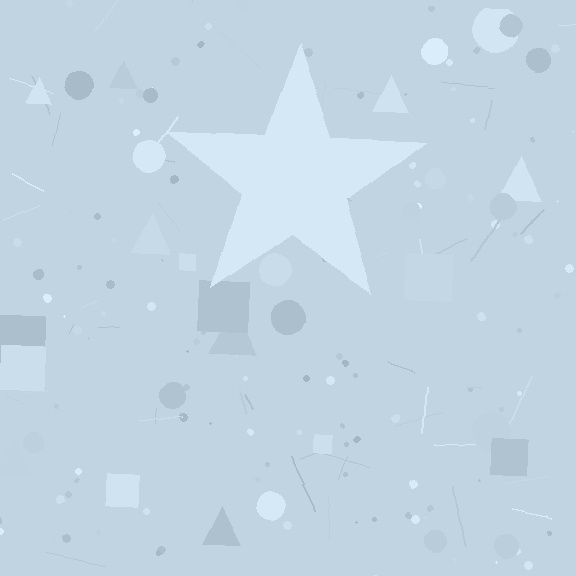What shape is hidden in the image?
A star is hidden in the image.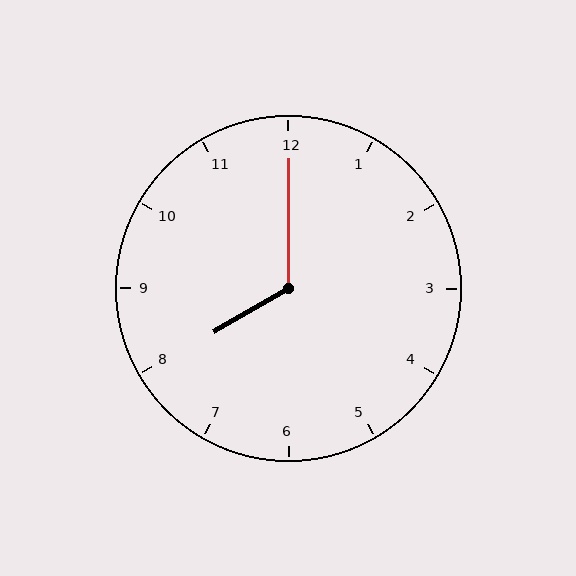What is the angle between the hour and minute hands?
Approximately 120 degrees.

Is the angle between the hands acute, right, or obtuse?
It is obtuse.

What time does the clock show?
8:00.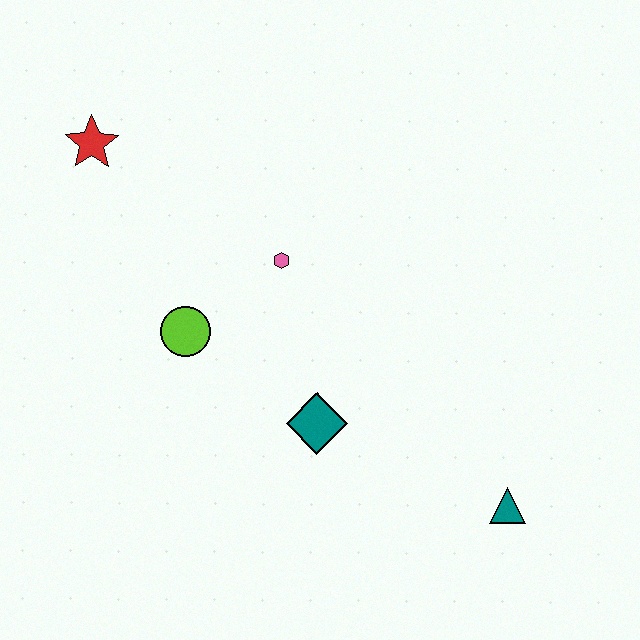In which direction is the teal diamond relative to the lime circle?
The teal diamond is to the right of the lime circle.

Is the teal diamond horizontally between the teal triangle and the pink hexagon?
Yes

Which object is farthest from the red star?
The teal triangle is farthest from the red star.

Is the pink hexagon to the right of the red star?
Yes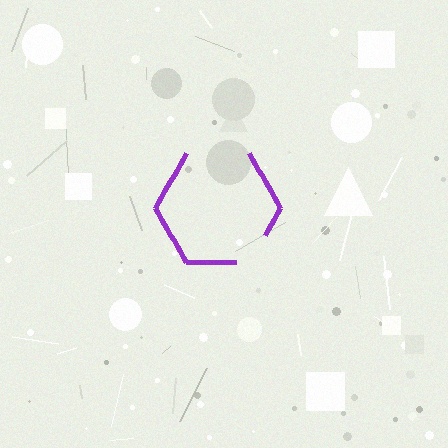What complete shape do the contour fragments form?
The contour fragments form a hexagon.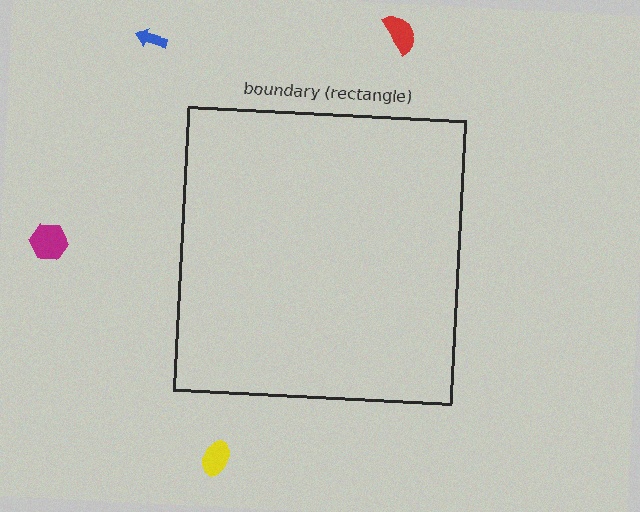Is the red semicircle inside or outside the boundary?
Outside.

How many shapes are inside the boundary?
0 inside, 4 outside.